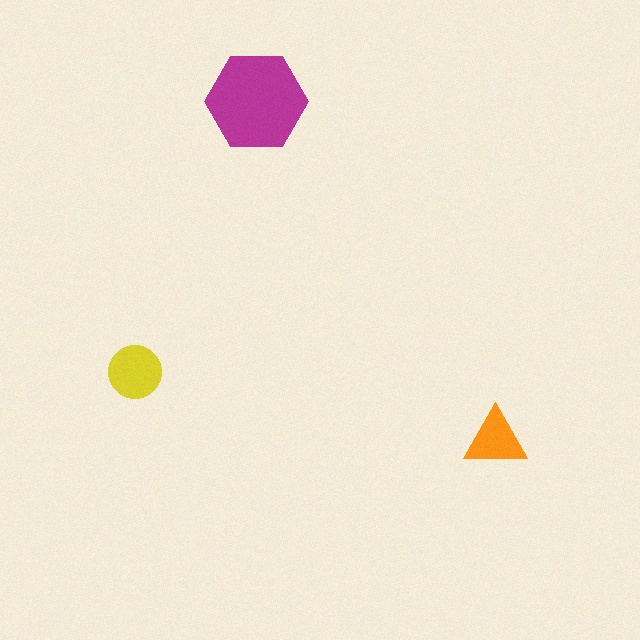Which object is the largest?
The magenta hexagon.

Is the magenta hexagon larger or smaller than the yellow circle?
Larger.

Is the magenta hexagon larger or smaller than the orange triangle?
Larger.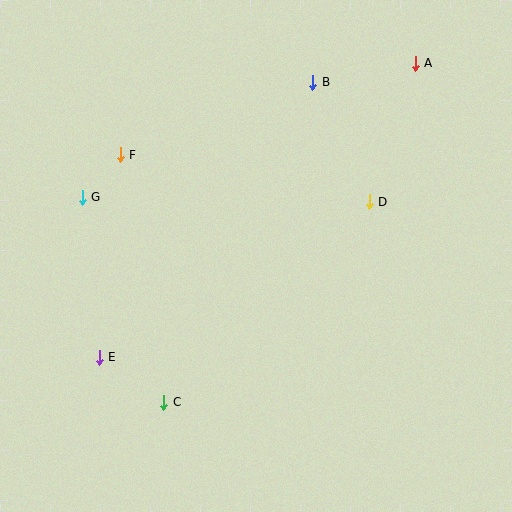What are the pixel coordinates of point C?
Point C is at (164, 402).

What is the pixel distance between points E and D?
The distance between E and D is 312 pixels.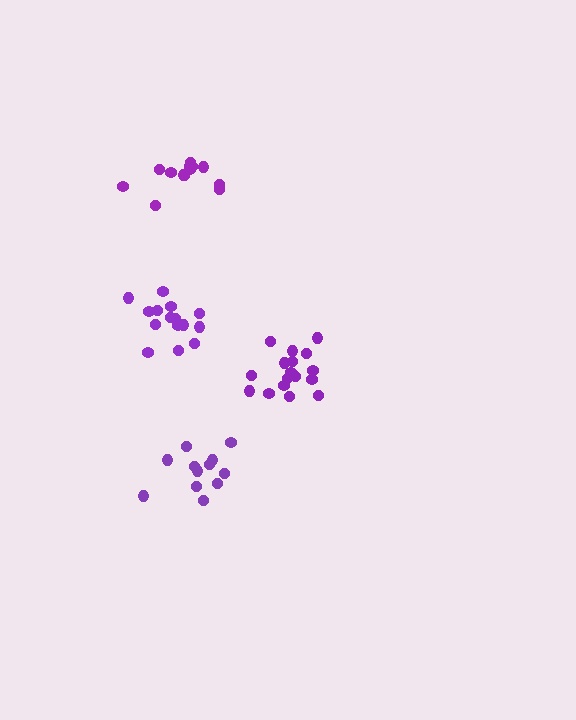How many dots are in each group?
Group 1: 12 dots, Group 2: 13 dots, Group 3: 15 dots, Group 4: 17 dots (57 total).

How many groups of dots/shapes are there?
There are 4 groups.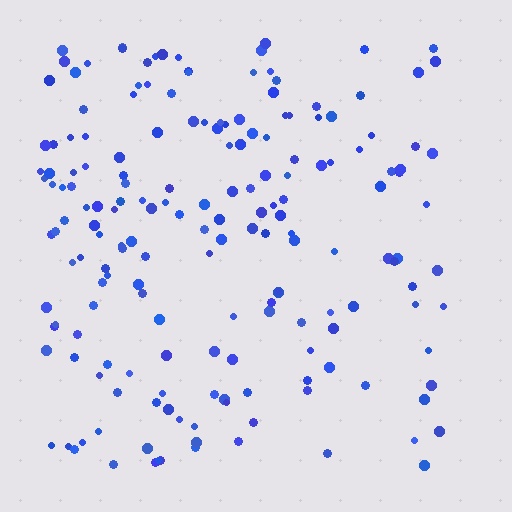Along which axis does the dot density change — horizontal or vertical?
Horizontal.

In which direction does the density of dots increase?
From right to left, with the left side densest.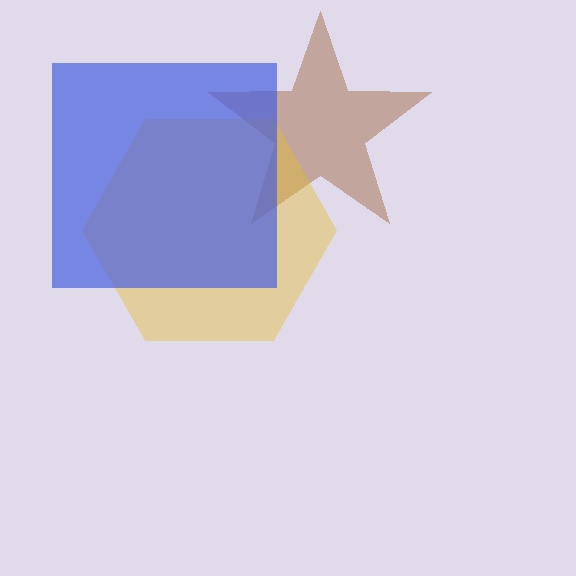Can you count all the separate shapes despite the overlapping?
Yes, there are 3 separate shapes.